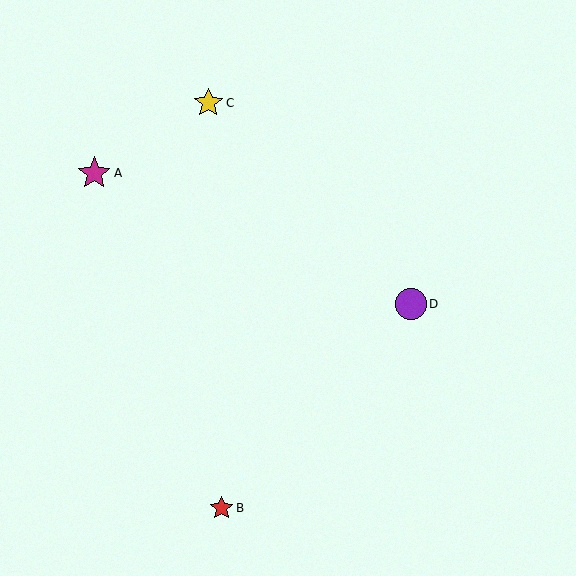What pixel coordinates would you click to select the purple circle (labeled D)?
Click at (411, 304) to select the purple circle D.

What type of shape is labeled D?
Shape D is a purple circle.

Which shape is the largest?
The magenta star (labeled A) is the largest.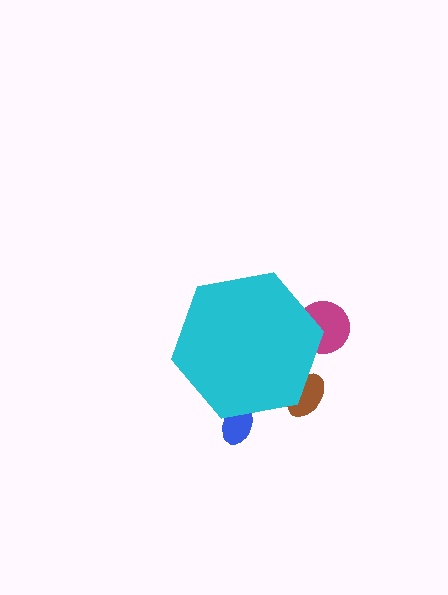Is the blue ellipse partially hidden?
Yes, the blue ellipse is partially hidden behind the cyan hexagon.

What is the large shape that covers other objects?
A cyan hexagon.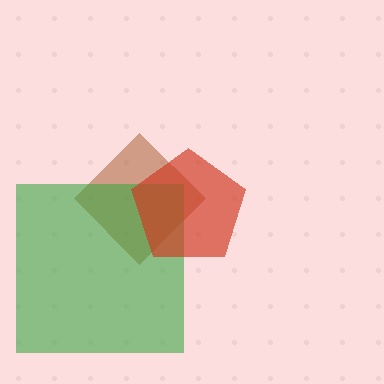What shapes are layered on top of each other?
The layered shapes are: a brown diamond, a green square, a red pentagon.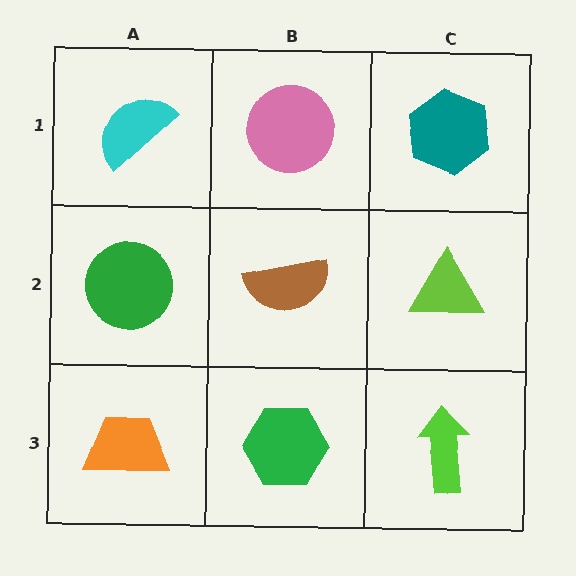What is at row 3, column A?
An orange trapezoid.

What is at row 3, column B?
A green hexagon.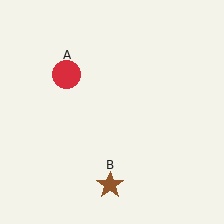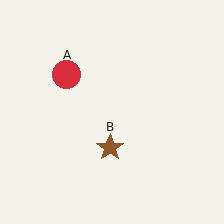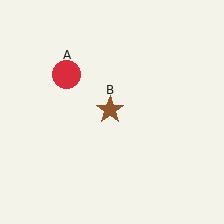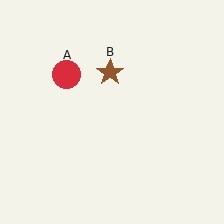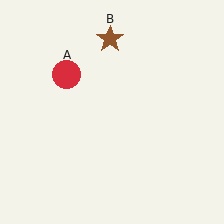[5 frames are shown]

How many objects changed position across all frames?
1 object changed position: brown star (object B).